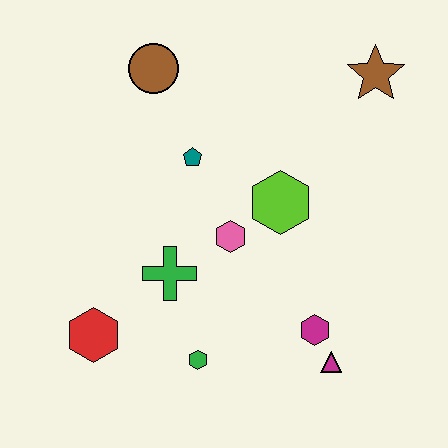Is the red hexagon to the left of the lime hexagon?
Yes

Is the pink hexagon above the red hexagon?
Yes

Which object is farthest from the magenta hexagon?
The brown circle is farthest from the magenta hexagon.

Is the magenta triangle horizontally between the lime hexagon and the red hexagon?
No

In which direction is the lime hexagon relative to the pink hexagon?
The lime hexagon is to the right of the pink hexagon.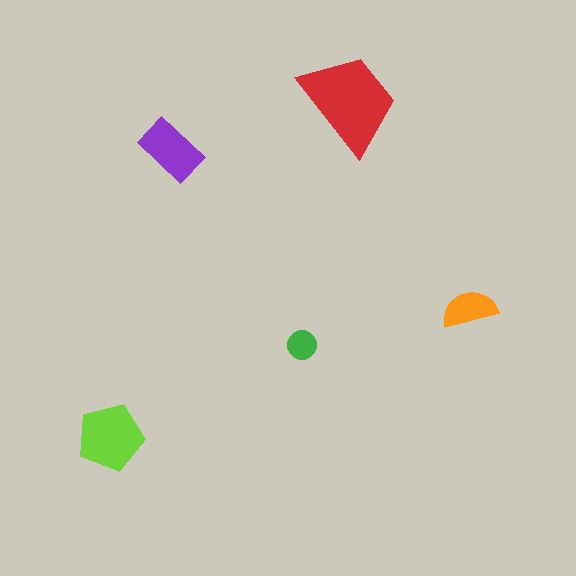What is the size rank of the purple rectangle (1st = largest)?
3rd.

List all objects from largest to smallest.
The red trapezoid, the lime pentagon, the purple rectangle, the orange semicircle, the green circle.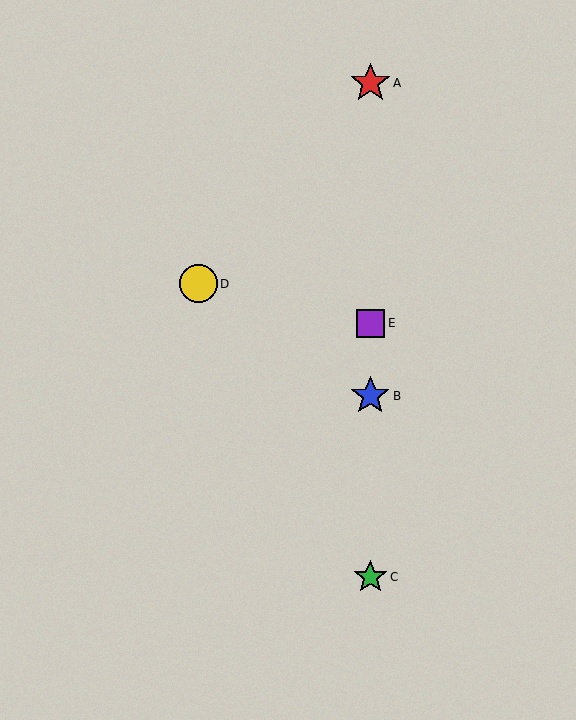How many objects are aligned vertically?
4 objects (A, B, C, E) are aligned vertically.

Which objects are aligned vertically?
Objects A, B, C, E are aligned vertically.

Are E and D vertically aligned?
No, E is at x≈370 and D is at x≈198.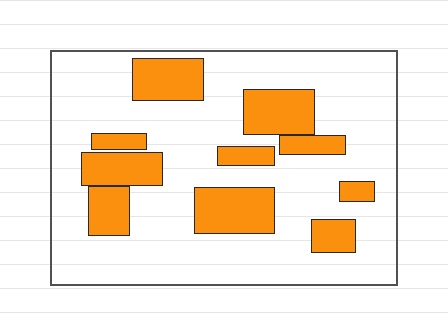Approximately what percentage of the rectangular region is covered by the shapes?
Approximately 25%.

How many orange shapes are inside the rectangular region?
10.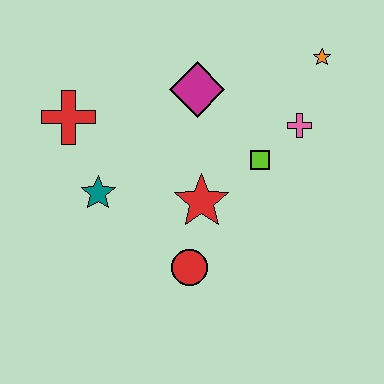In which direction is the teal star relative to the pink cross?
The teal star is to the left of the pink cross.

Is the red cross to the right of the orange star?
No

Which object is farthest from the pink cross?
The red cross is farthest from the pink cross.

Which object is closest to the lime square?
The pink cross is closest to the lime square.